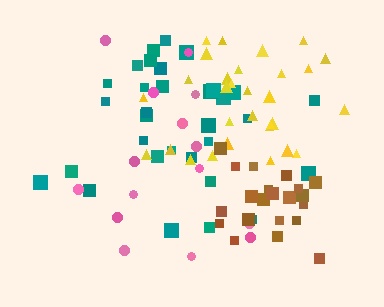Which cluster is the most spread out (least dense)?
Pink.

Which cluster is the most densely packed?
Brown.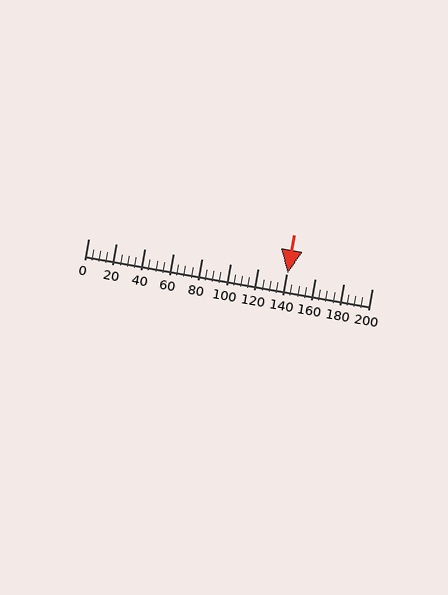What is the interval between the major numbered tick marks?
The major tick marks are spaced 20 units apart.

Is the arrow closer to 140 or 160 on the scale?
The arrow is closer to 140.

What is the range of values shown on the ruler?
The ruler shows values from 0 to 200.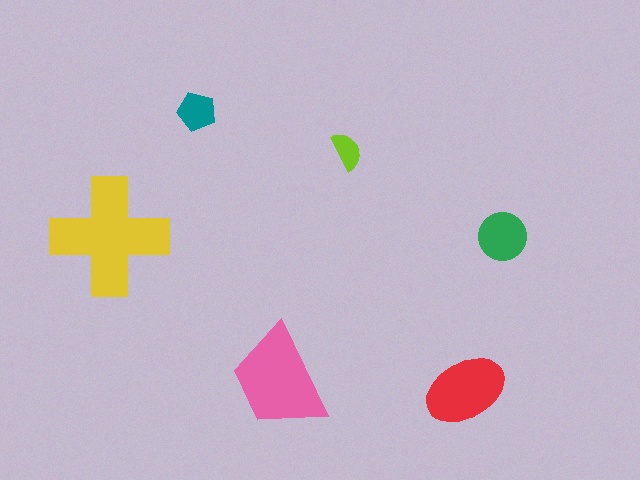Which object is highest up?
The teal pentagon is topmost.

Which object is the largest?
The yellow cross.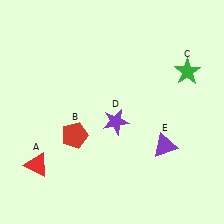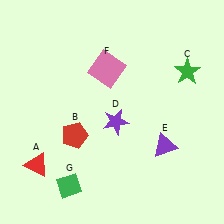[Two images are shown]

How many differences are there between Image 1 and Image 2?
There are 2 differences between the two images.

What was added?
A pink square (F), a green diamond (G) were added in Image 2.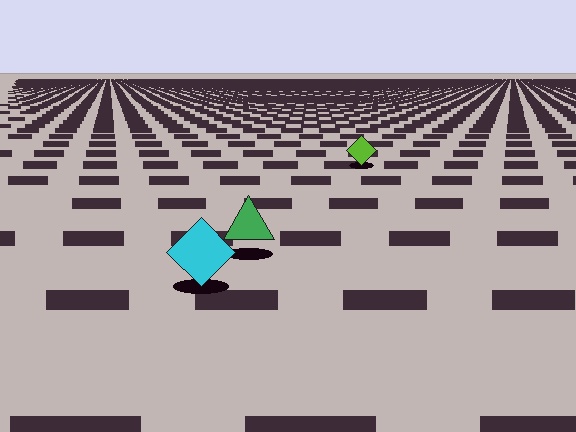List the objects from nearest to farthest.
From nearest to farthest: the cyan diamond, the green triangle, the lime diamond.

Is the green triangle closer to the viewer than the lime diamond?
Yes. The green triangle is closer — you can tell from the texture gradient: the ground texture is coarser near it.